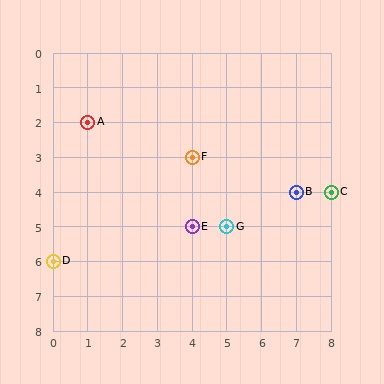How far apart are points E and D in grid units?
Points E and D are 4 columns and 1 row apart (about 4.1 grid units diagonally).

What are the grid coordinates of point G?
Point G is at grid coordinates (5, 5).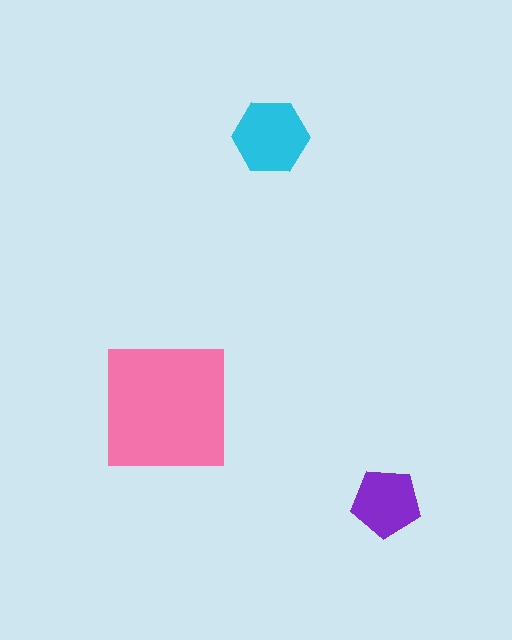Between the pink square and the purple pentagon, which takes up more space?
The pink square.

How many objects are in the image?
There are 3 objects in the image.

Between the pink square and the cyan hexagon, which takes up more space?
The pink square.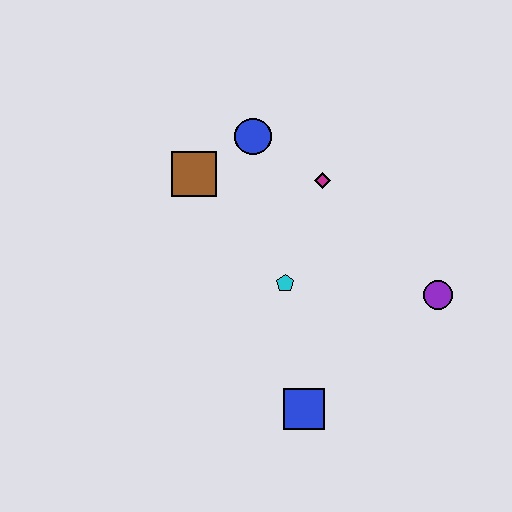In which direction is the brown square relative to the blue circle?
The brown square is to the left of the blue circle.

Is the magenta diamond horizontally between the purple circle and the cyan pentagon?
Yes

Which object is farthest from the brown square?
The purple circle is farthest from the brown square.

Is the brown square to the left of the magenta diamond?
Yes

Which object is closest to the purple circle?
The cyan pentagon is closest to the purple circle.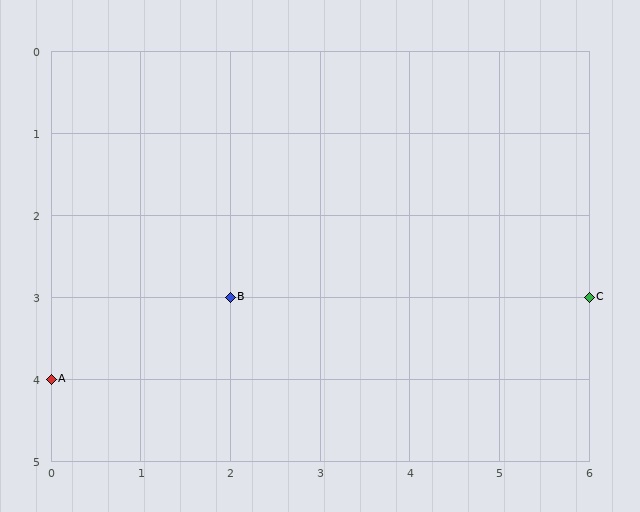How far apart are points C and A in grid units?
Points C and A are 6 columns and 1 row apart (about 6.1 grid units diagonally).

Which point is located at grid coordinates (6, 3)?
Point C is at (6, 3).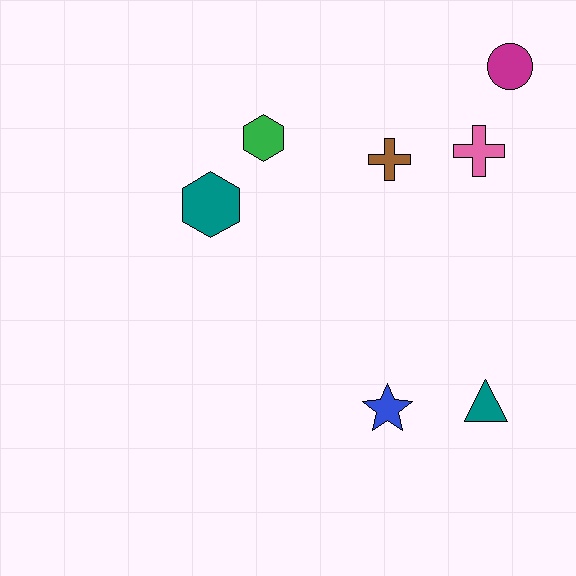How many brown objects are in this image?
There is 1 brown object.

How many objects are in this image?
There are 7 objects.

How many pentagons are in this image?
There are no pentagons.